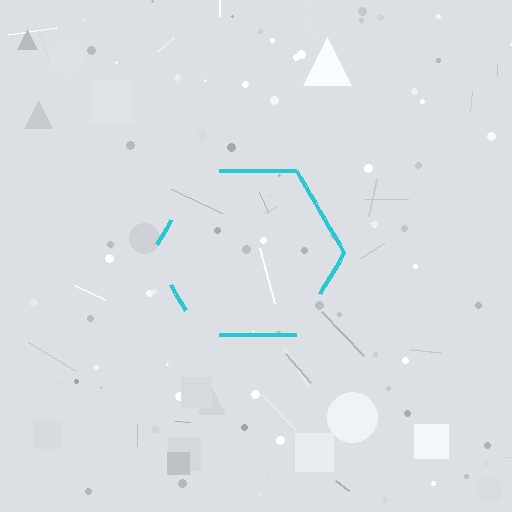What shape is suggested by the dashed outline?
The dashed outline suggests a hexagon.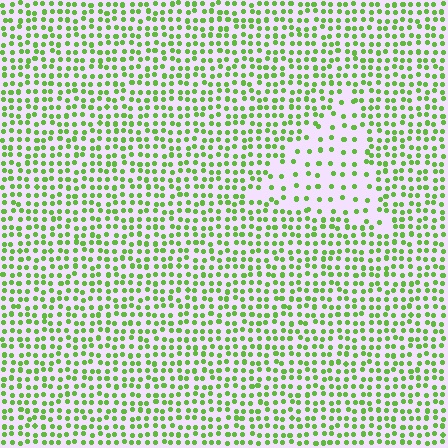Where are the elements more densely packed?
The elements are more densely packed outside the triangle boundary.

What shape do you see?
I see a triangle.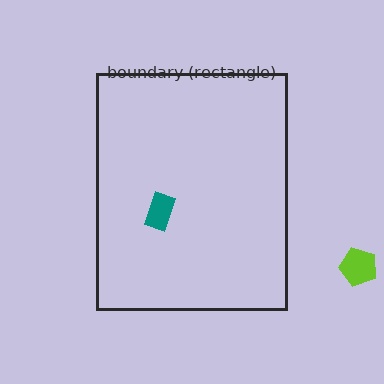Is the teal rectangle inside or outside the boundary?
Inside.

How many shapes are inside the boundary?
1 inside, 1 outside.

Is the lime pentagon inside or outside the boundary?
Outside.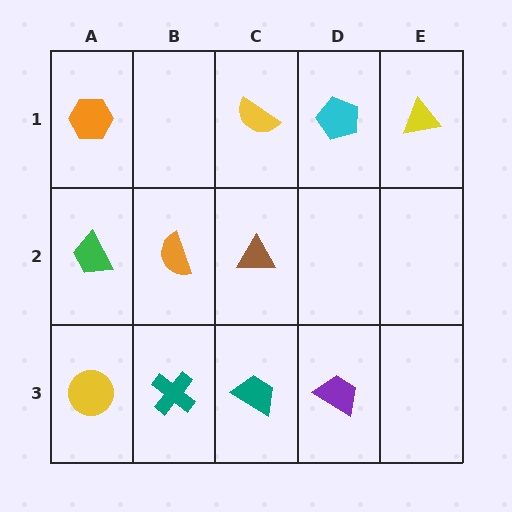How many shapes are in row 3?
4 shapes.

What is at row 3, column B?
A teal cross.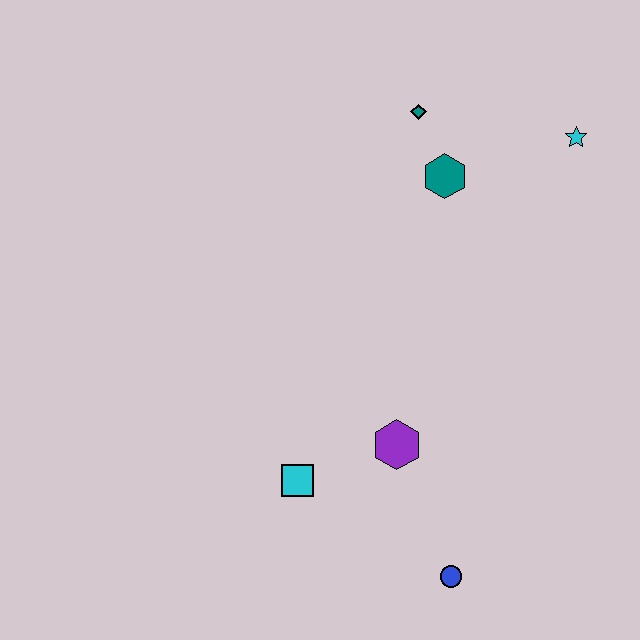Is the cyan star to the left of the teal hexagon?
No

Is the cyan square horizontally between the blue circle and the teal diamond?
No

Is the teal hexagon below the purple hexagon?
No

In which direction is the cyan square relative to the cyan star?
The cyan square is below the cyan star.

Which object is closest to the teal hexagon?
The teal diamond is closest to the teal hexagon.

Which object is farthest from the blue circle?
The teal diamond is farthest from the blue circle.